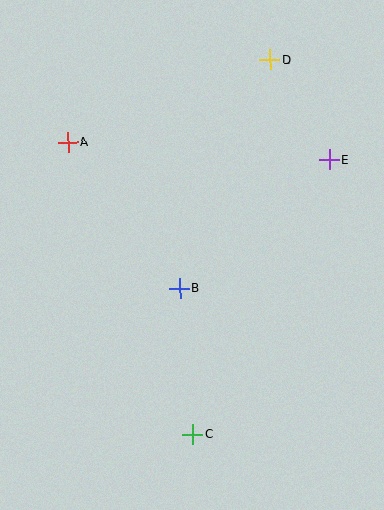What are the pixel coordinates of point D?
Point D is at (270, 60).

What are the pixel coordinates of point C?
Point C is at (193, 434).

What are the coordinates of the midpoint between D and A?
The midpoint between D and A is at (169, 101).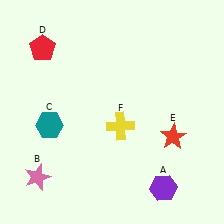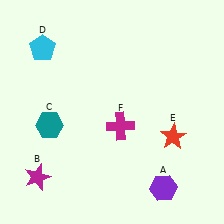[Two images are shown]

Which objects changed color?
B changed from pink to magenta. D changed from red to cyan. F changed from yellow to magenta.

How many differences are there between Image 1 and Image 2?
There are 3 differences between the two images.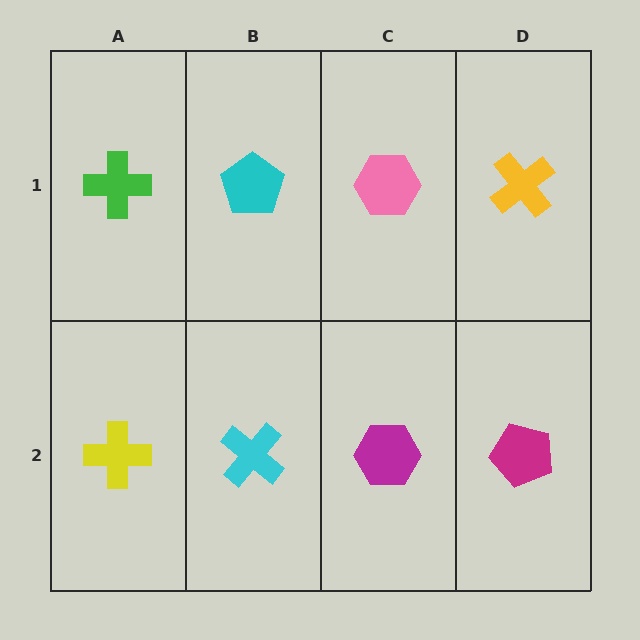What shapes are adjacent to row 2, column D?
A yellow cross (row 1, column D), a magenta hexagon (row 2, column C).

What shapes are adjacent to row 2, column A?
A green cross (row 1, column A), a cyan cross (row 2, column B).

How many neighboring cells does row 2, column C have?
3.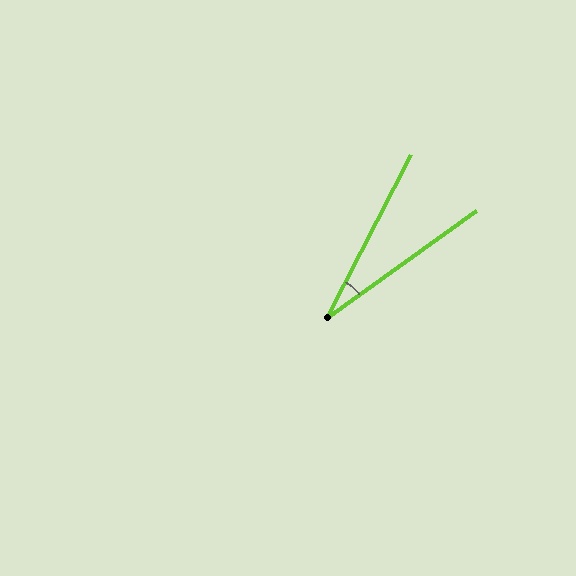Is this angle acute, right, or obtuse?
It is acute.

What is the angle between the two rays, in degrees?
Approximately 27 degrees.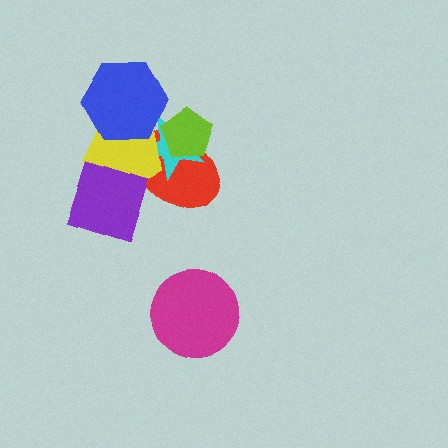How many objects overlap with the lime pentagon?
2 objects overlap with the lime pentagon.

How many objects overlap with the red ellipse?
5 objects overlap with the red ellipse.